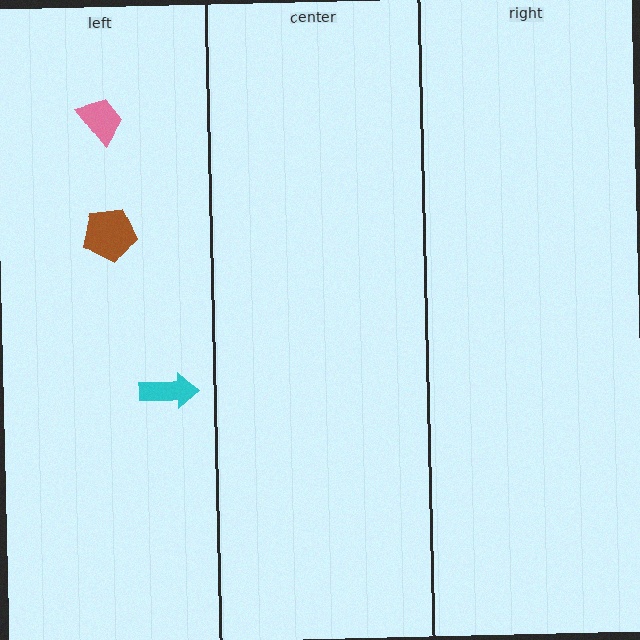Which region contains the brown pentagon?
The left region.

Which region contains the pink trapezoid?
The left region.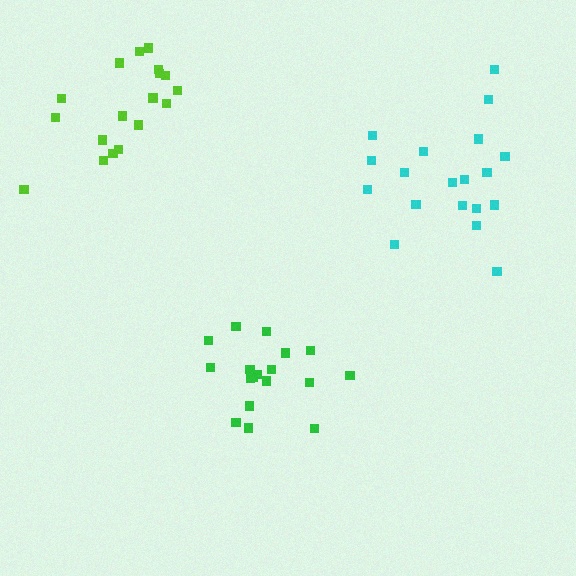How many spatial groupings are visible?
There are 3 spatial groupings.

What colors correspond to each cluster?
The clusters are colored: cyan, green, lime.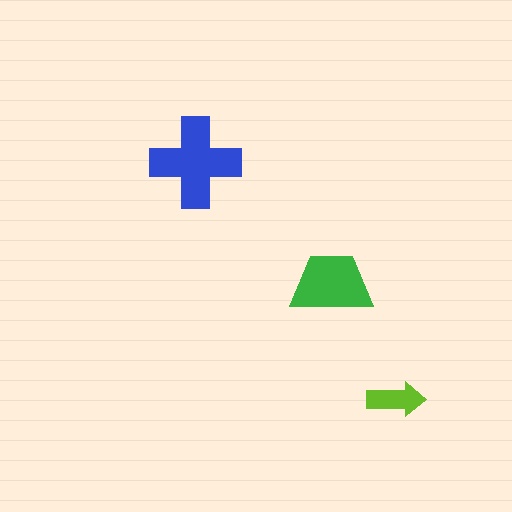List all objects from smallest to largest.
The lime arrow, the green trapezoid, the blue cross.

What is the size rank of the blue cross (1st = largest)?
1st.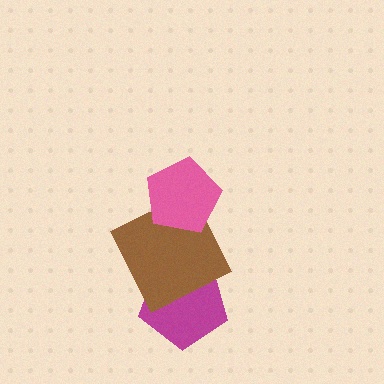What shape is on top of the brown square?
The pink pentagon is on top of the brown square.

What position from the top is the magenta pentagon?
The magenta pentagon is 3rd from the top.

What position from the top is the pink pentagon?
The pink pentagon is 1st from the top.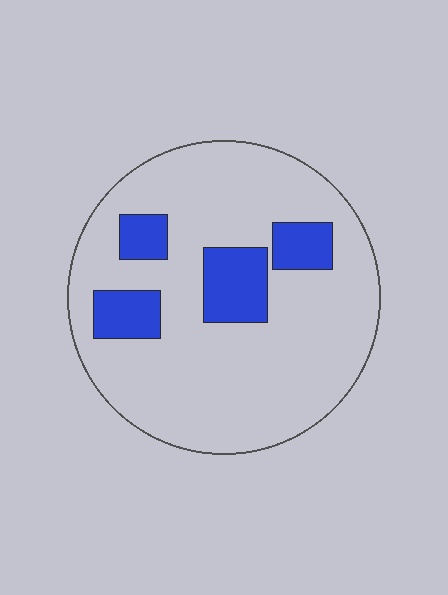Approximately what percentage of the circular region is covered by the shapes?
Approximately 15%.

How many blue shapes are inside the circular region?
4.